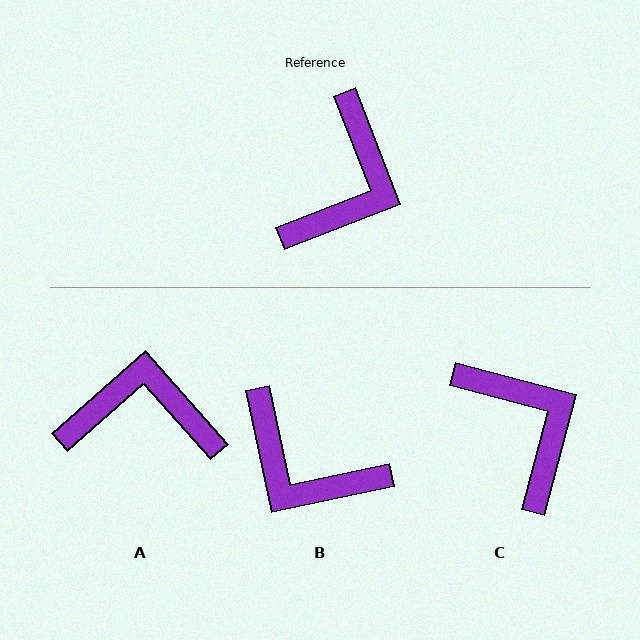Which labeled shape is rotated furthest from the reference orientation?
A, about 110 degrees away.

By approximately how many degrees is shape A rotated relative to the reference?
Approximately 110 degrees counter-clockwise.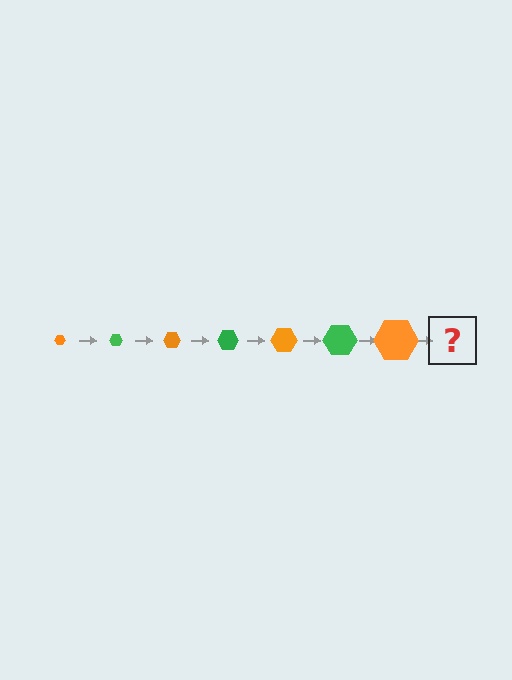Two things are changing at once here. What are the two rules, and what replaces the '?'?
The two rules are that the hexagon grows larger each step and the color cycles through orange and green. The '?' should be a green hexagon, larger than the previous one.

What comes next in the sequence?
The next element should be a green hexagon, larger than the previous one.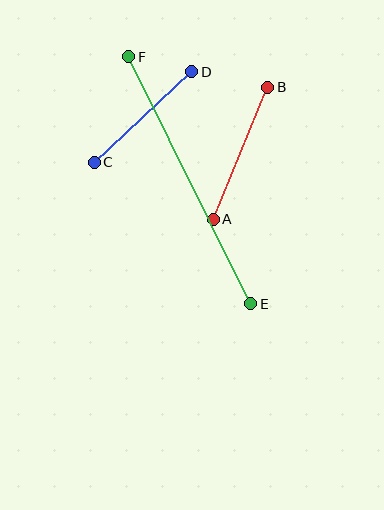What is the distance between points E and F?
The distance is approximately 276 pixels.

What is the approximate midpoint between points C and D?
The midpoint is at approximately (143, 117) pixels.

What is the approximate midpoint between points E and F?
The midpoint is at approximately (190, 180) pixels.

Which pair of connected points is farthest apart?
Points E and F are farthest apart.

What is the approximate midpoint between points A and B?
The midpoint is at approximately (240, 153) pixels.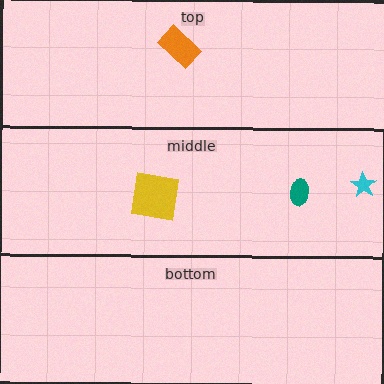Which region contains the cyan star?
The middle region.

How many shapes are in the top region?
1.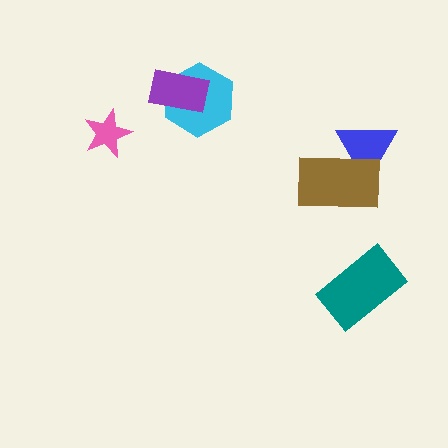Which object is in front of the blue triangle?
The brown rectangle is in front of the blue triangle.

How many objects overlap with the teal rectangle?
0 objects overlap with the teal rectangle.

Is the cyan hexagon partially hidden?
Yes, it is partially covered by another shape.